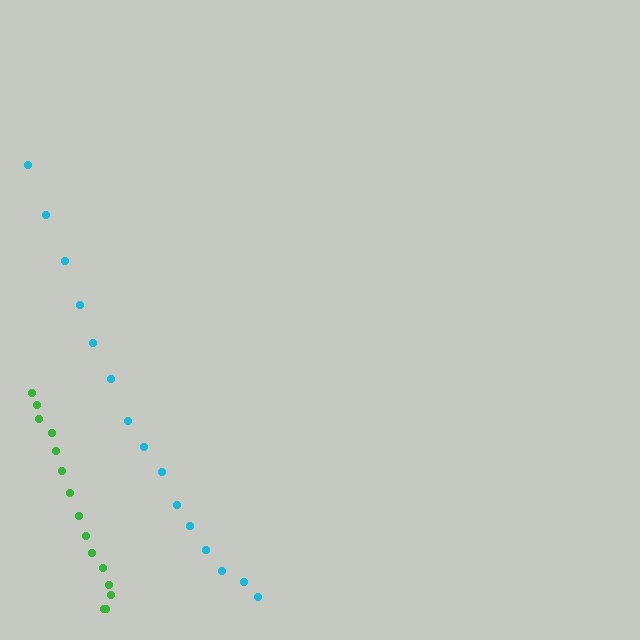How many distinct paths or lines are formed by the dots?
There are 2 distinct paths.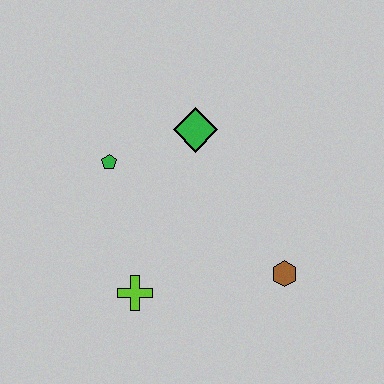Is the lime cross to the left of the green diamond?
Yes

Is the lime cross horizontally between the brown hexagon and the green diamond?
No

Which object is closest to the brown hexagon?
The lime cross is closest to the brown hexagon.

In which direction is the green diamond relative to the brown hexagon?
The green diamond is above the brown hexagon.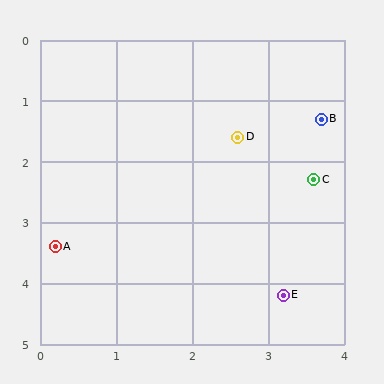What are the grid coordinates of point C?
Point C is at approximately (3.6, 2.3).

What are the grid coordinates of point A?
Point A is at approximately (0.2, 3.4).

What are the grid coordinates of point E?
Point E is at approximately (3.2, 4.2).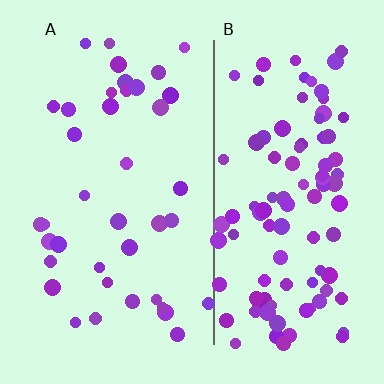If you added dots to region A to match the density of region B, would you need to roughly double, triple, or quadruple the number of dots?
Approximately triple.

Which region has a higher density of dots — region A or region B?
B (the right).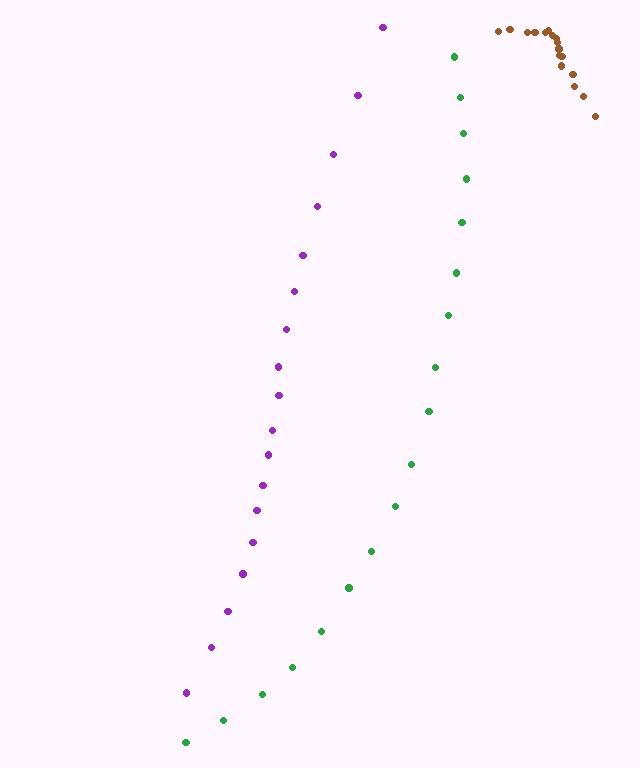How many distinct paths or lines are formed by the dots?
There are 3 distinct paths.